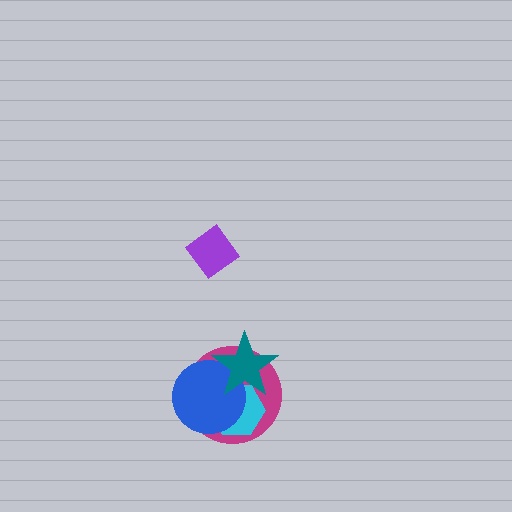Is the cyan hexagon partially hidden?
Yes, it is partially covered by another shape.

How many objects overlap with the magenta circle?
3 objects overlap with the magenta circle.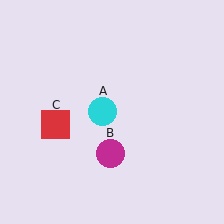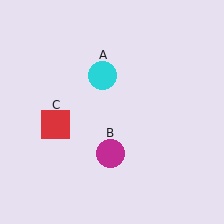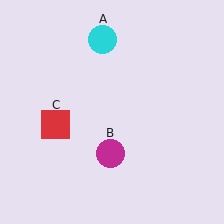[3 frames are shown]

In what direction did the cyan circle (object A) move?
The cyan circle (object A) moved up.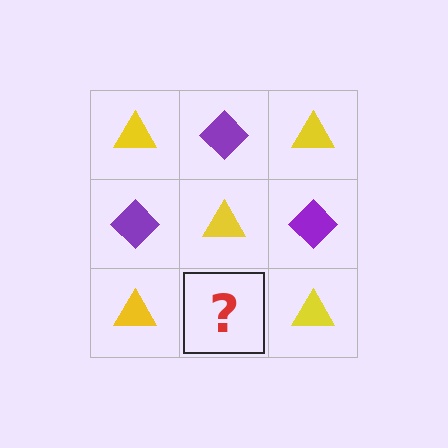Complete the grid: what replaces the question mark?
The question mark should be replaced with a purple diamond.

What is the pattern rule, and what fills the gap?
The rule is that it alternates yellow triangle and purple diamond in a checkerboard pattern. The gap should be filled with a purple diamond.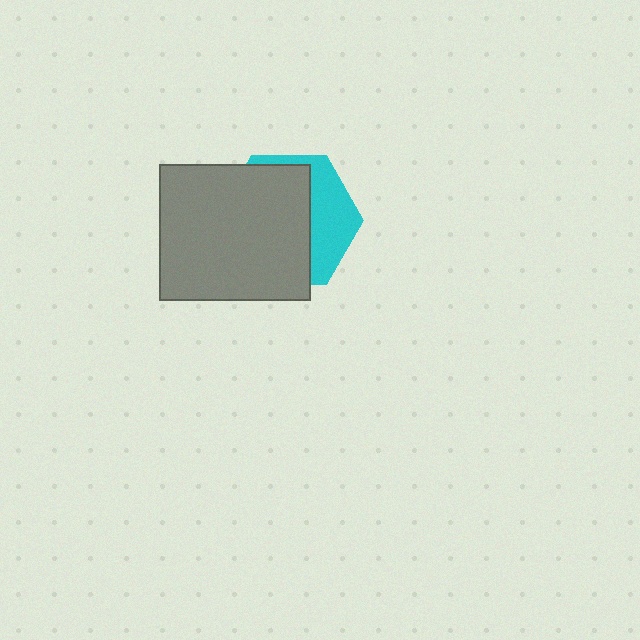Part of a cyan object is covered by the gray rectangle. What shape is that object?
It is a hexagon.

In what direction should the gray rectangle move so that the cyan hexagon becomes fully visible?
The gray rectangle should move left. That is the shortest direction to clear the overlap and leave the cyan hexagon fully visible.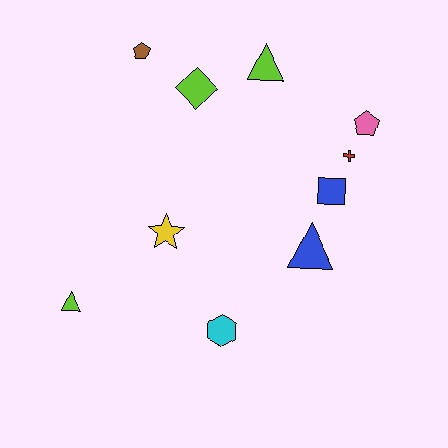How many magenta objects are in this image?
There are no magenta objects.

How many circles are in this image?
There are no circles.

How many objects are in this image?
There are 10 objects.